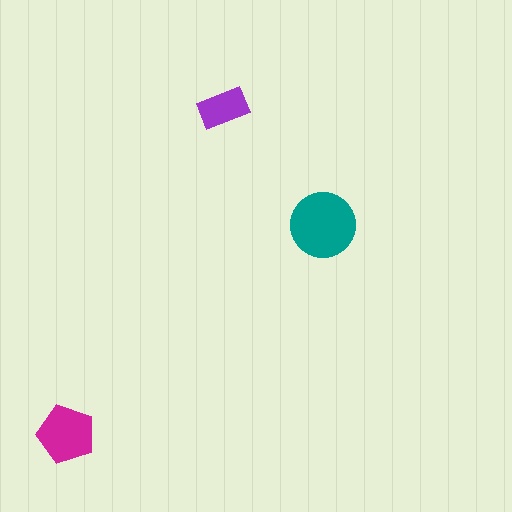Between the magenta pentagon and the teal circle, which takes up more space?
The teal circle.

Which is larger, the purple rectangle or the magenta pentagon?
The magenta pentagon.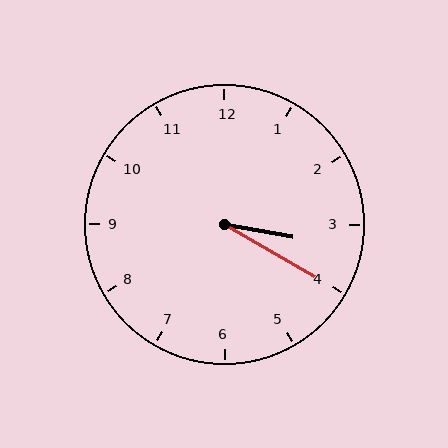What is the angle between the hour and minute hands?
Approximately 20 degrees.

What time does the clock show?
3:20.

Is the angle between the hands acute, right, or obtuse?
It is acute.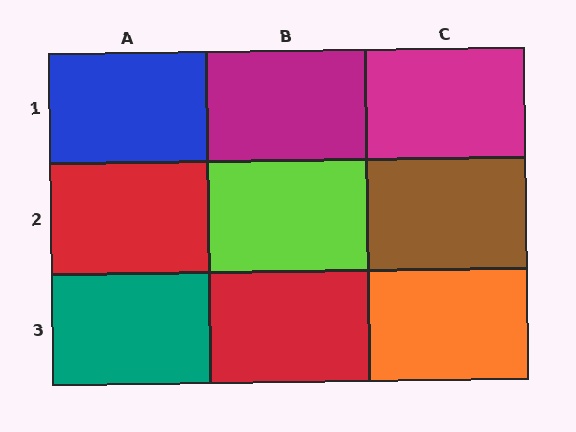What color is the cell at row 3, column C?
Orange.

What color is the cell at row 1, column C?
Magenta.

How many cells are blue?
1 cell is blue.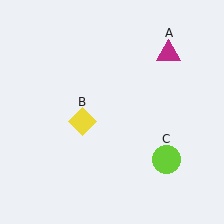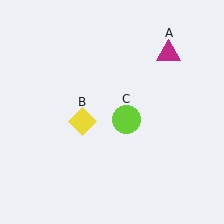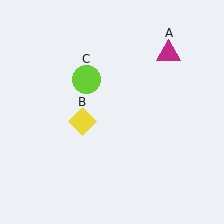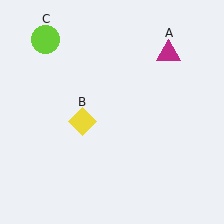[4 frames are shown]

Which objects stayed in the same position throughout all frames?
Magenta triangle (object A) and yellow diamond (object B) remained stationary.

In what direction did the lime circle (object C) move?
The lime circle (object C) moved up and to the left.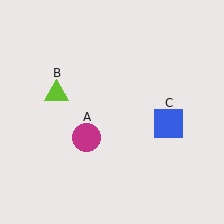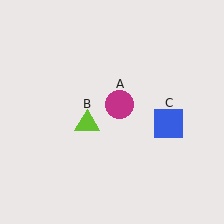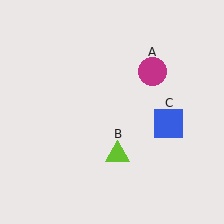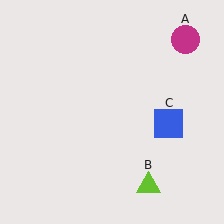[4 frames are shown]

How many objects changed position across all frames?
2 objects changed position: magenta circle (object A), lime triangle (object B).